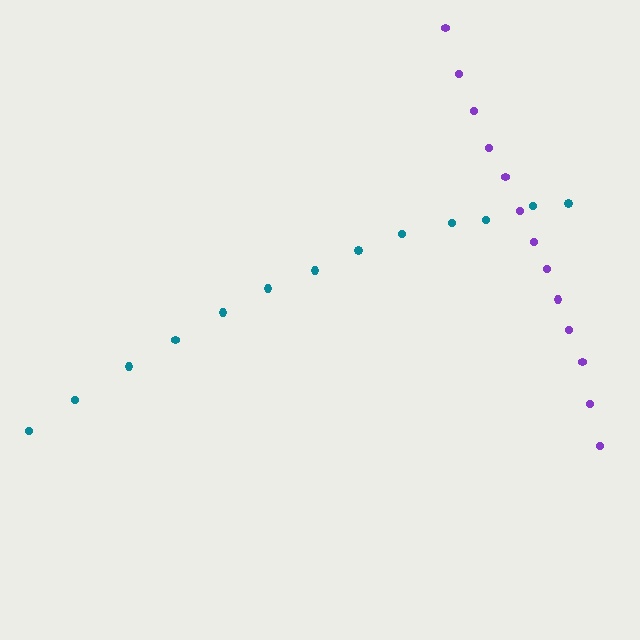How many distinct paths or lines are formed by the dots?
There are 2 distinct paths.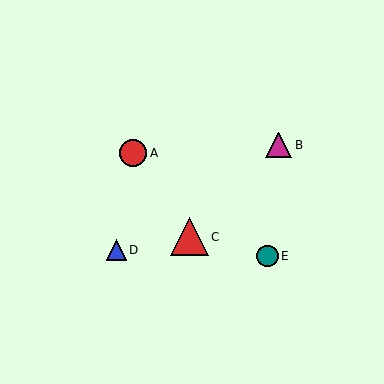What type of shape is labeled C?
Shape C is a red triangle.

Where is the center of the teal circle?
The center of the teal circle is at (267, 256).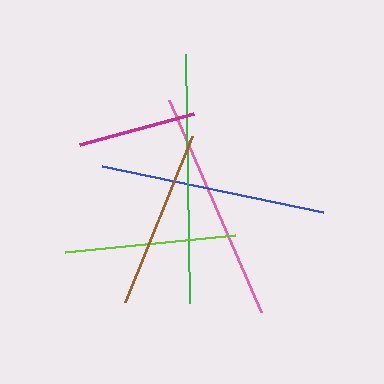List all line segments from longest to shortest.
From longest to shortest: green, pink, blue, brown, lime, magenta.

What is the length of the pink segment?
The pink segment is approximately 231 pixels long.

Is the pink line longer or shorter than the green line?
The green line is longer than the pink line.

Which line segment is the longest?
The green line is the longest at approximately 249 pixels.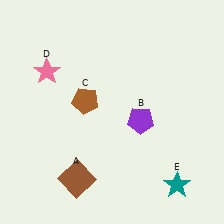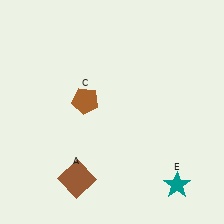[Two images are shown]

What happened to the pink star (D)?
The pink star (D) was removed in Image 2. It was in the top-left area of Image 1.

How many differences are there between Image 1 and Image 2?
There are 2 differences between the two images.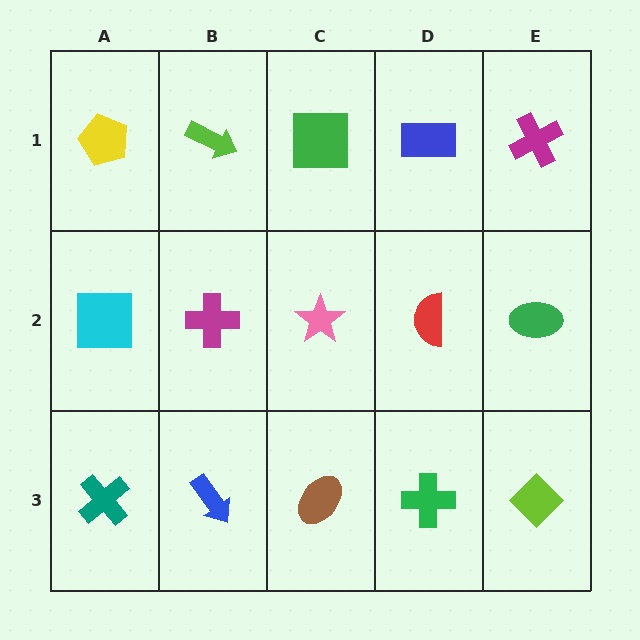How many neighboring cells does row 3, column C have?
3.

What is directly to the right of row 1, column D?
A magenta cross.